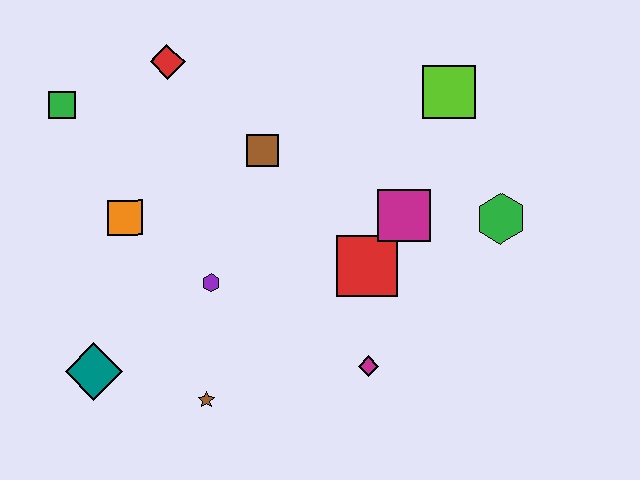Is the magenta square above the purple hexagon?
Yes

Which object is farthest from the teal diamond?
The lime square is farthest from the teal diamond.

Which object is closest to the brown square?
The red diamond is closest to the brown square.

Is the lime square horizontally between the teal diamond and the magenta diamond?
No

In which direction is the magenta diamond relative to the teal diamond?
The magenta diamond is to the right of the teal diamond.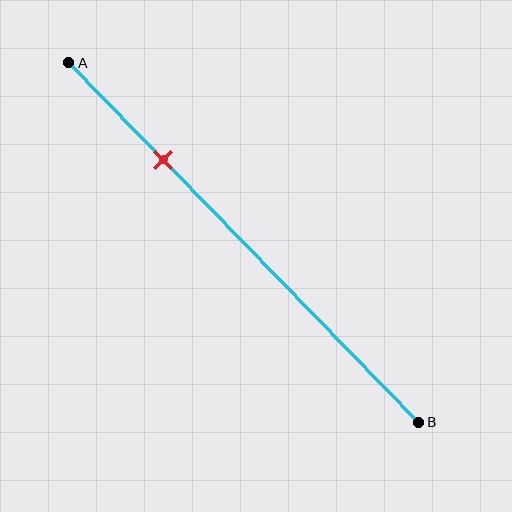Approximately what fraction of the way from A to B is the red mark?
The red mark is approximately 25% of the way from A to B.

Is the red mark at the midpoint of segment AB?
No, the mark is at about 25% from A, not at the 50% midpoint.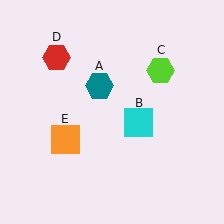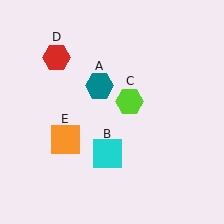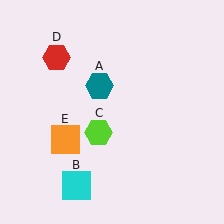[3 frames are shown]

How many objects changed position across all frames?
2 objects changed position: cyan square (object B), lime hexagon (object C).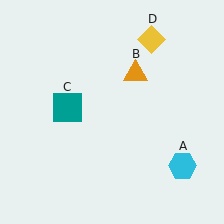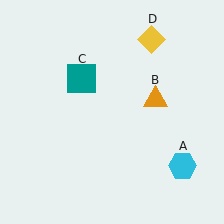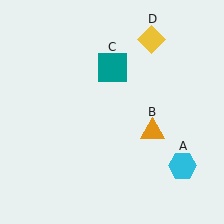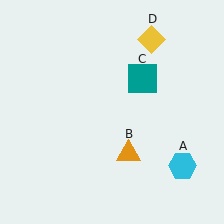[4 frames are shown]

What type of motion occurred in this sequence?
The orange triangle (object B), teal square (object C) rotated clockwise around the center of the scene.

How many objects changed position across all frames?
2 objects changed position: orange triangle (object B), teal square (object C).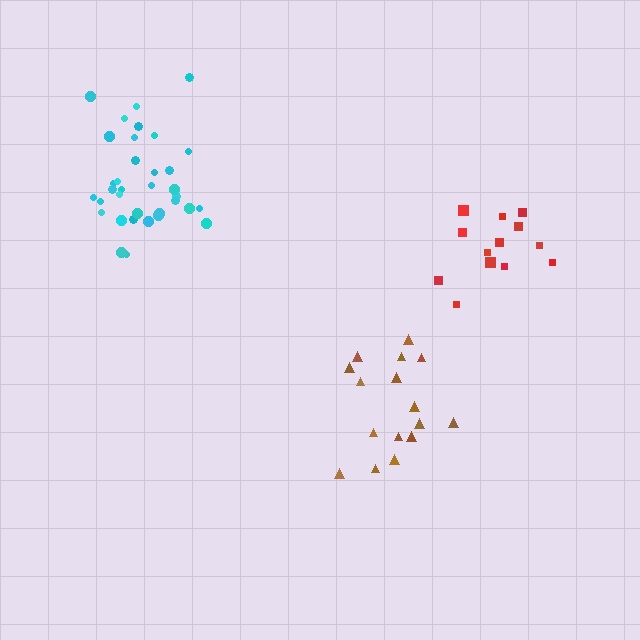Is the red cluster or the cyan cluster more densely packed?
Cyan.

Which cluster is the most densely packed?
Cyan.